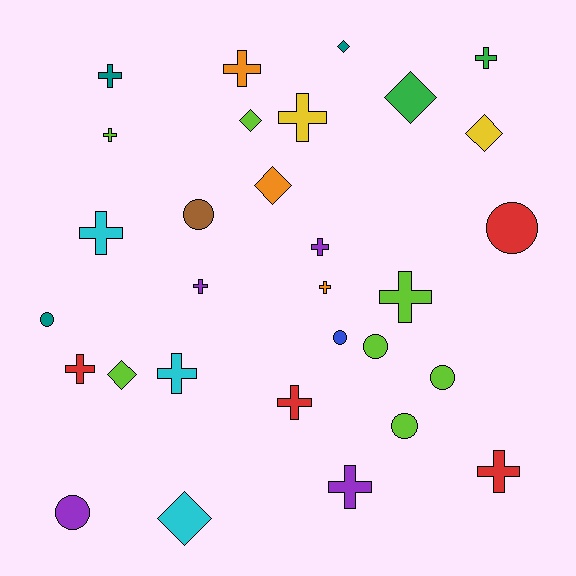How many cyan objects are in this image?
There are 3 cyan objects.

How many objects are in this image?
There are 30 objects.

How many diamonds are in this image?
There are 7 diamonds.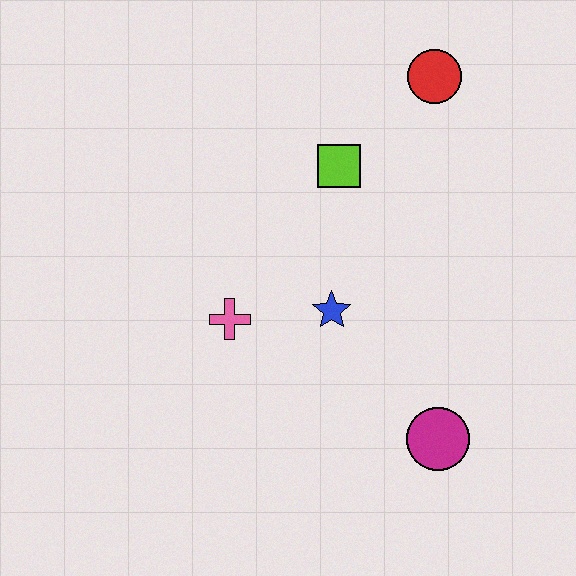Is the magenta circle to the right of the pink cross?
Yes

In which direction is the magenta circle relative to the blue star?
The magenta circle is below the blue star.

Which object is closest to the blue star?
The pink cross is closest to the blue star.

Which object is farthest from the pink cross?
The red circle is farthest from the pink cross.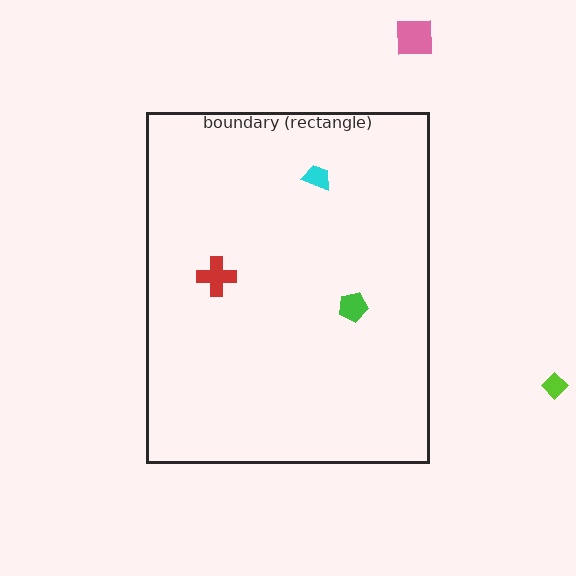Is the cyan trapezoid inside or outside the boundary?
Inside.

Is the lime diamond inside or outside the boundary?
Outside.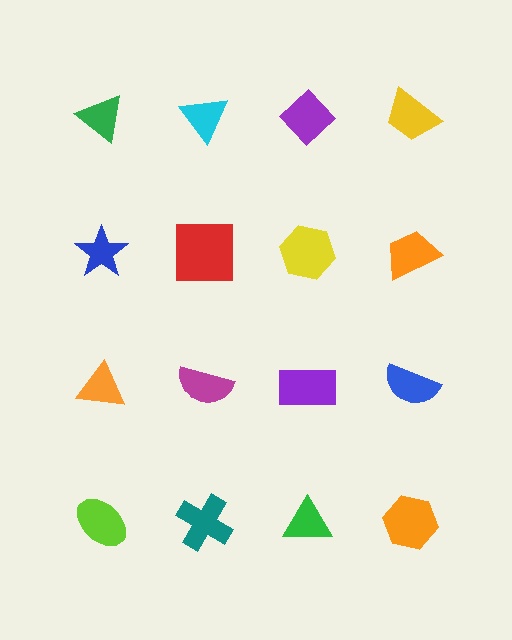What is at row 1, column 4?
A yellow trapezoid.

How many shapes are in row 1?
4 shapes.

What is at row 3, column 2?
A magenta semicircle.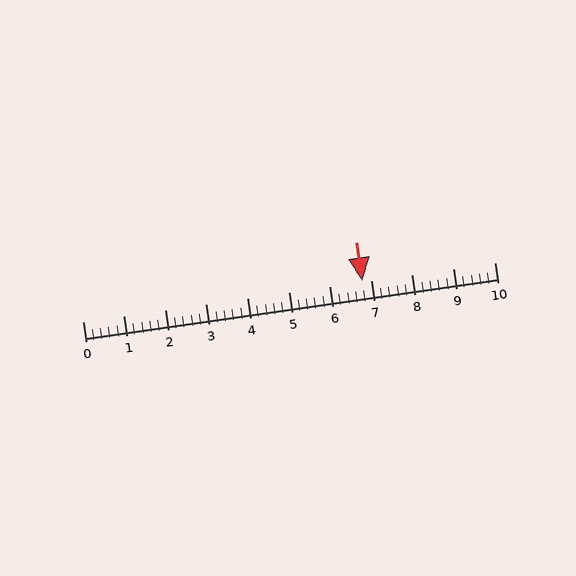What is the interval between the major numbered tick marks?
The major tick marks are spaced 1 units apart.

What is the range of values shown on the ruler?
The ruler shows values from 0 to 10.